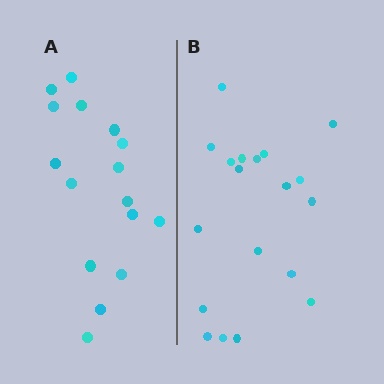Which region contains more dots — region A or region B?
Region B (the right region) has more dots.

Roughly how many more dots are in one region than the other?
Region B has just a few more — roughly 2 or 3 more dots than region A.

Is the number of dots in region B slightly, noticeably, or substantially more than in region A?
Region B has only slightly more — the two regions are fairly close. The ratio is roughly 1.2 to 1.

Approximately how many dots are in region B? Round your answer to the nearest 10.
About 20 dots. (The exact count is 19, which rounds to 20.)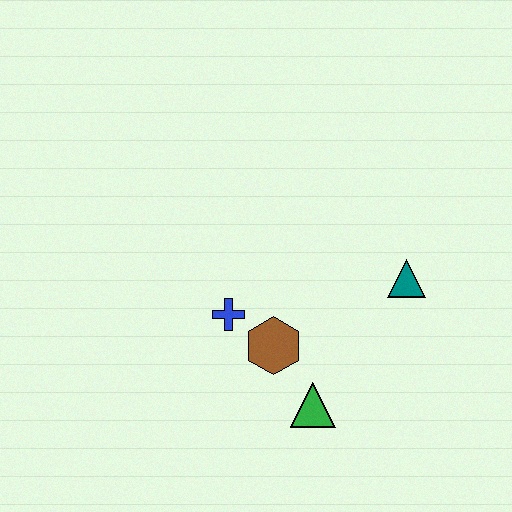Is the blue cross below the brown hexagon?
No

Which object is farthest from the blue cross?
The teal triangle is farthest from the blue cross.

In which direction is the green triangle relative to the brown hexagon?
The green triangle is below the brown hexagon.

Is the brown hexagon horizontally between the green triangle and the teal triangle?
No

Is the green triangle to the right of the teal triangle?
No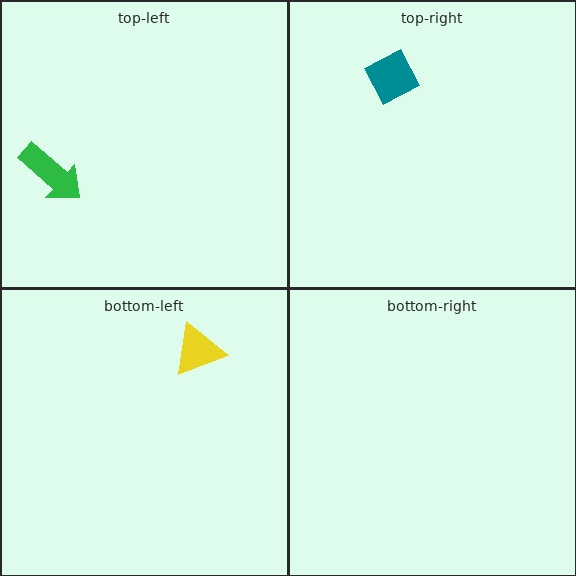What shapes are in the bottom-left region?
The yellow triangle.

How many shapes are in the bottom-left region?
1.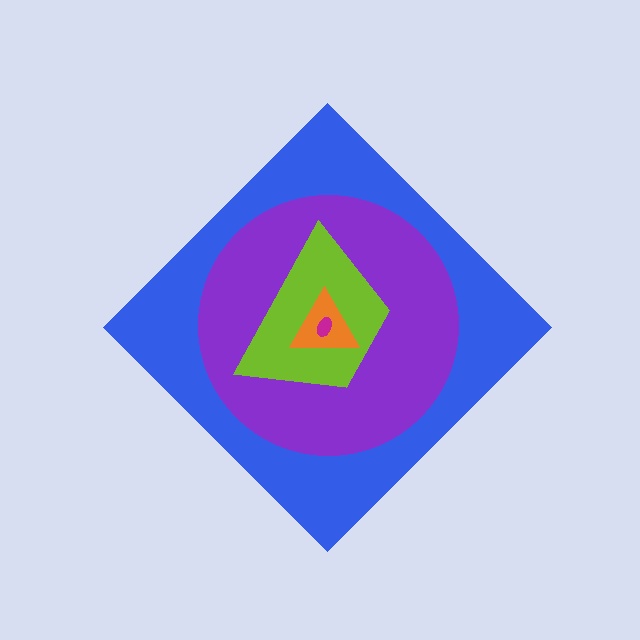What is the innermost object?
The magenta ellipse.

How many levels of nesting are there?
5.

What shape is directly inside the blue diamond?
The purple circle.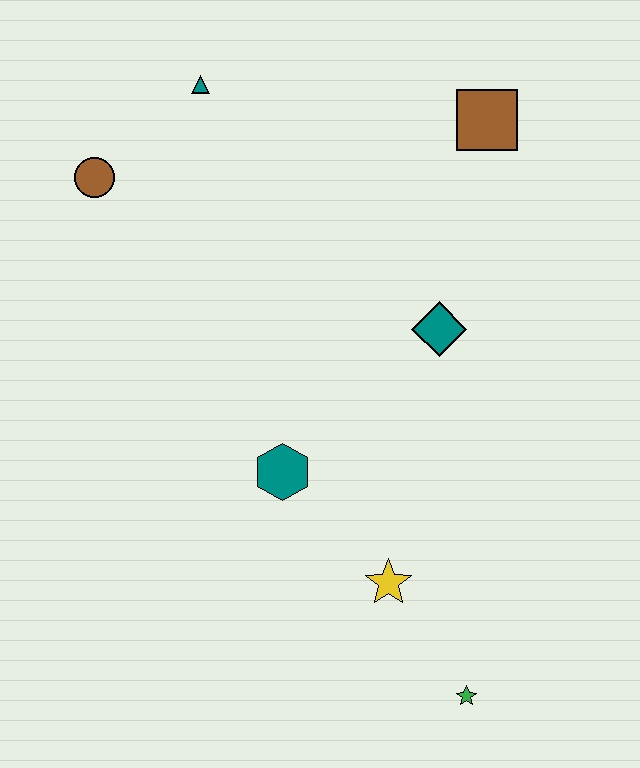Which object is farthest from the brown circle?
The green star is farthest from the brown circle.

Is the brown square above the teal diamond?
Yes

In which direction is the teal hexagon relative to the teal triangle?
The teal hexagon is below the teal triangle.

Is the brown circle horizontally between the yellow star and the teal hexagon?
No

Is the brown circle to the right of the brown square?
No